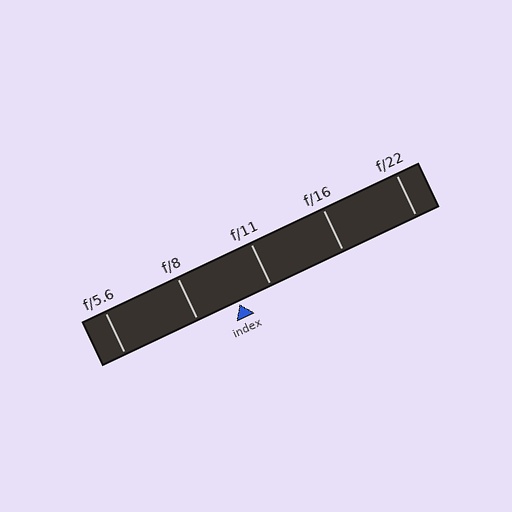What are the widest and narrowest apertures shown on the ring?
The widest aperture shown is f/5.6 and the narrowest is f/22.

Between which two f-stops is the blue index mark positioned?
The index mark is between f/8 and f/11.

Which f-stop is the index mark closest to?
The index mark is closest to f/11.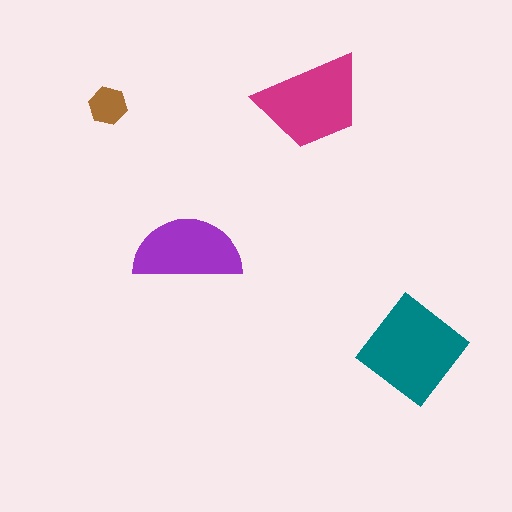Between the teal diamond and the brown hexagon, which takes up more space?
The teal diamond.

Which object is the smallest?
The brown hexagon.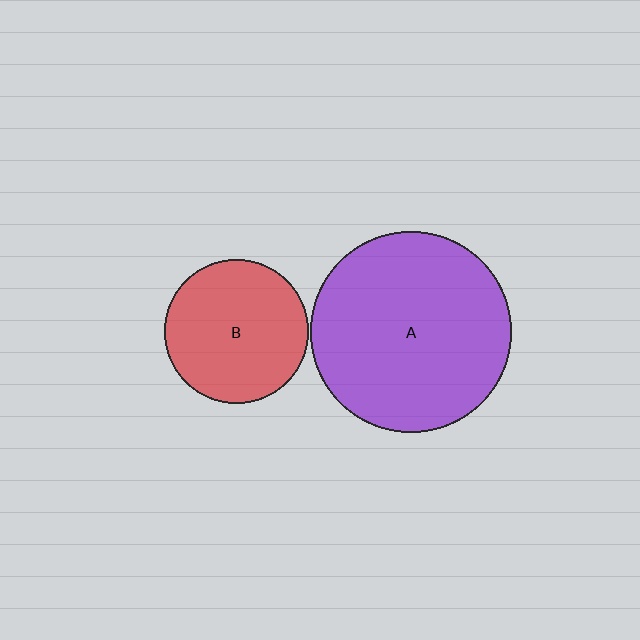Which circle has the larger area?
Circle A (purple).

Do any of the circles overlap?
No, none of the circles overlap.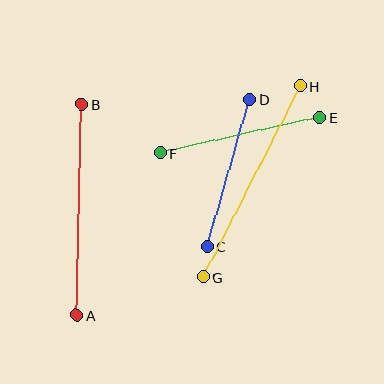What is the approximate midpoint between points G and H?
The midpoint is at approximately (252, 182) pixels.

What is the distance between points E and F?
The distance is approximately 163 pixels.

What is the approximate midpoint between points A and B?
The midpoint is at approximately (79, 210) pixels.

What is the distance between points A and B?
The distance is approximately 211 pixels.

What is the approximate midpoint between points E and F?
The midpoint is at approximately (240, 135) pixels.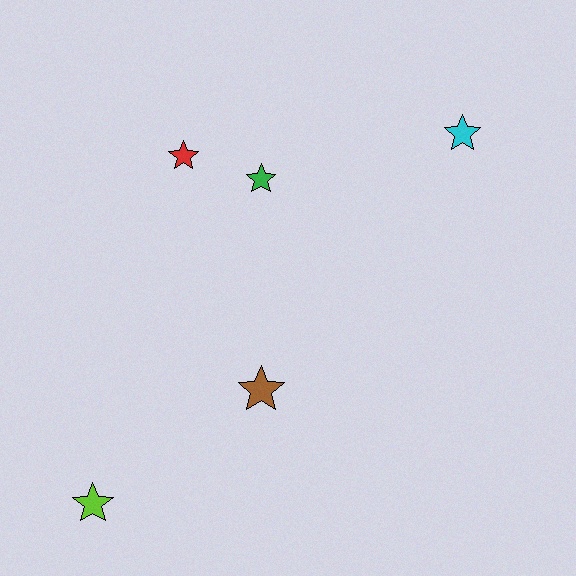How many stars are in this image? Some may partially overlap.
There are 5 stars.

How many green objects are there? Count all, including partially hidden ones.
There is 1 green object.